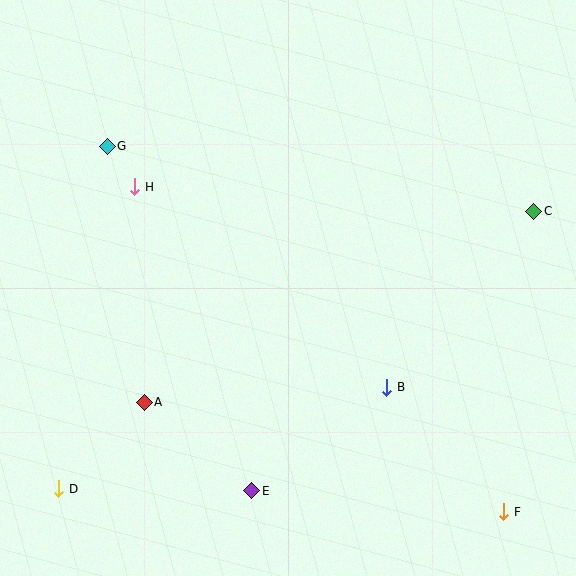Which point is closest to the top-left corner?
Point G is closest to the top-left corner.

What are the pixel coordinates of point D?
Point D is at (59, 489).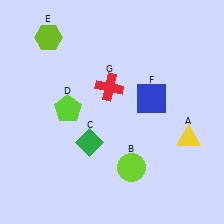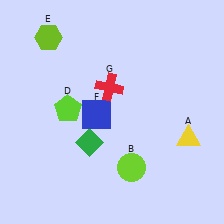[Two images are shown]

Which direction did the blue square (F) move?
The blue square (F) moved left.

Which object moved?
The blue square (F) moved left.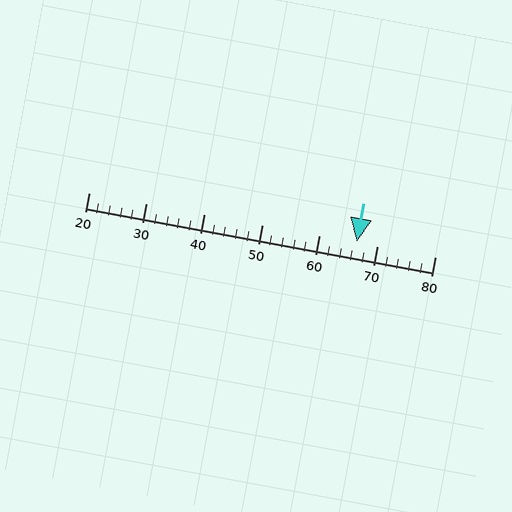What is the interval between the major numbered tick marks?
The major tick marks are spaced 10 units apart.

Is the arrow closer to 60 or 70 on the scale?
The arrow is closer to 70.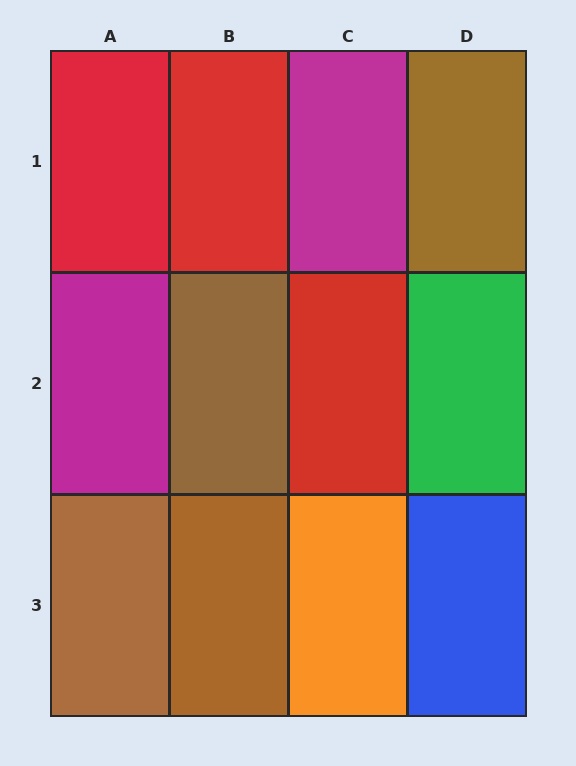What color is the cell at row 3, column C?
Orange.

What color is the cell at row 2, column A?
Magenta.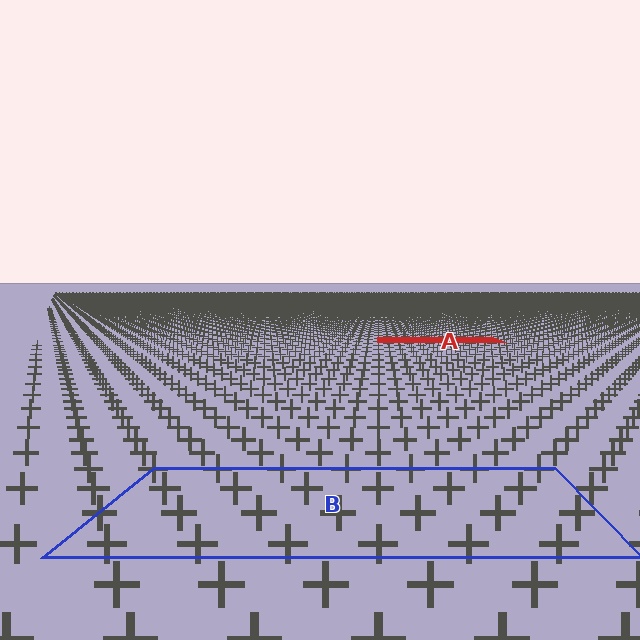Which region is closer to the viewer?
Region B is closer. The texture elements there are larger and more spread out.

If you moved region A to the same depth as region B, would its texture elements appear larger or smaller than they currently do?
They would appear larger. At a closer depth, the same texture elements are projected at a bigger on-screen size.